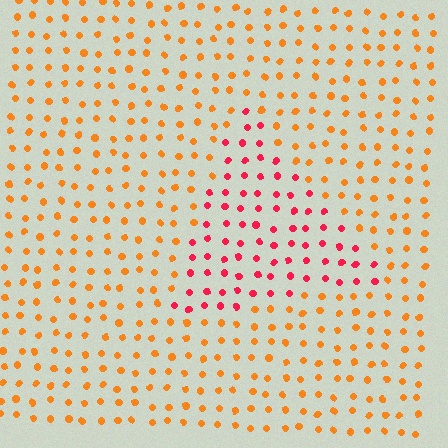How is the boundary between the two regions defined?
The boundary is defined purely by a slight shift in hue (about 42 degrees). Spacing, size, and orientation are identical on both sides.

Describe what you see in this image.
The image is filled with small orange elements in a uniform arrangement. A triangle-shaped region is visible where the elements are tinted to a slightly different hue, forming a subtle color boundary.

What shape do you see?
I see a triangle.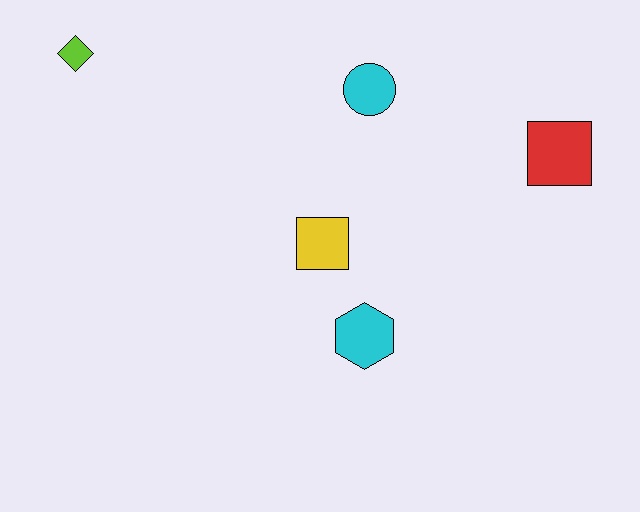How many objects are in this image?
There are 5 objects.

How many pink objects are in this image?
There are no pink objects.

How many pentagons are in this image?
There are no pentagons.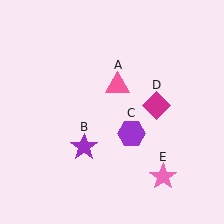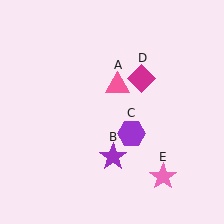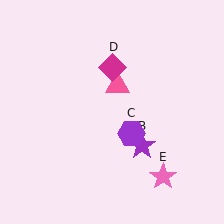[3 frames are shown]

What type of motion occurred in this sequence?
The purple star (object B), magenta diamond (object D) rotated counterclockwise around the center of the scene.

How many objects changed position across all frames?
2 objects changed position: purple star (object B), magenta diamond (object D).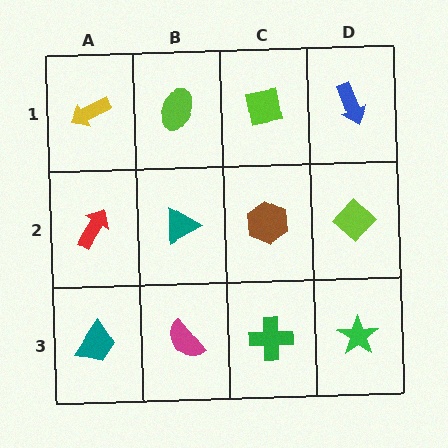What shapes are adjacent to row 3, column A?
A red arrow (row 2, column A), a magenta semicircle (row 3, column B).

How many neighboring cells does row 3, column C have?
3.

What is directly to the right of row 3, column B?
A green cross.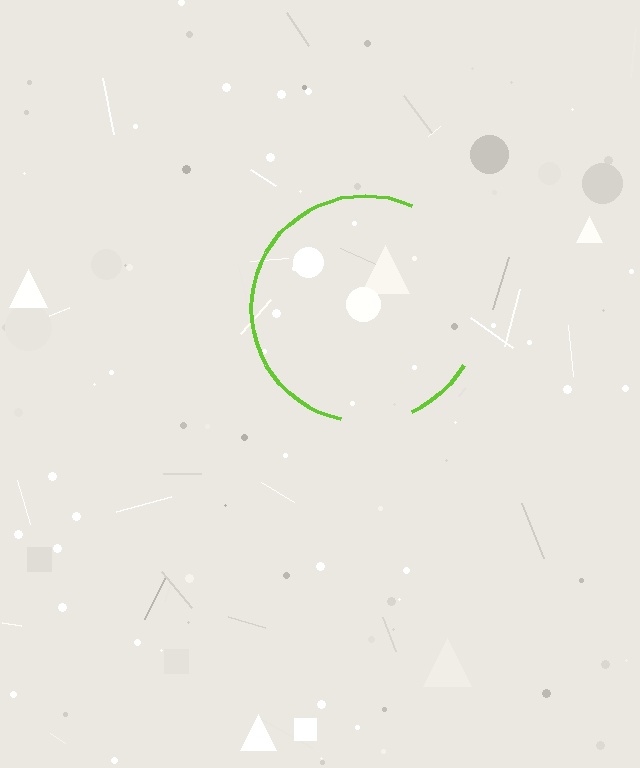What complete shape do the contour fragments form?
The contour fragments form a circle.